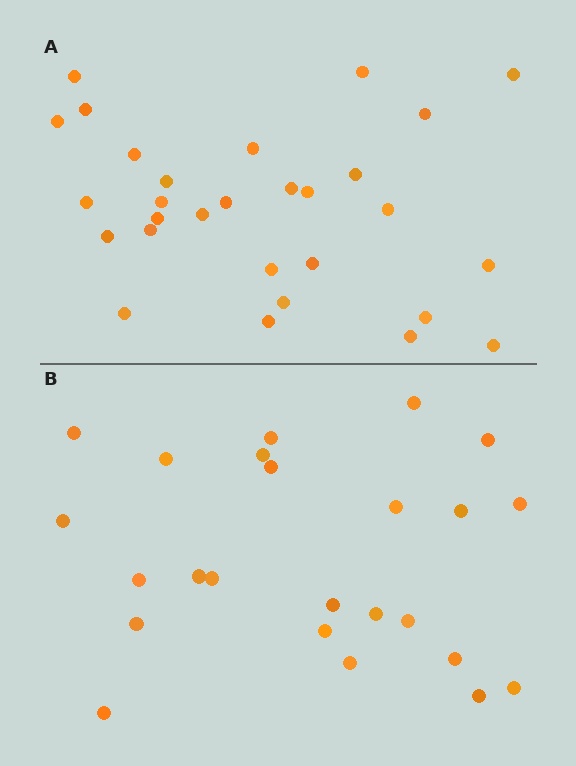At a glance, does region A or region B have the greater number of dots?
Region A (the top region) has more dots.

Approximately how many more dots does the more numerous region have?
Region A has about 5 more dots than region B.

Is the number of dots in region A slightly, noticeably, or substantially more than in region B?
Region A has only slightly more — the two regions are fairly close. The ratio is roughly 1.2 to 1.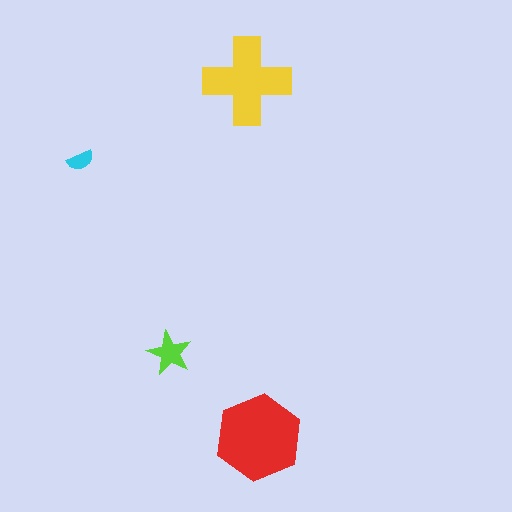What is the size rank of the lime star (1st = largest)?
3rd.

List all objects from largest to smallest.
The red hexagon, the yellow cross, the lime star, the cyan semicircle.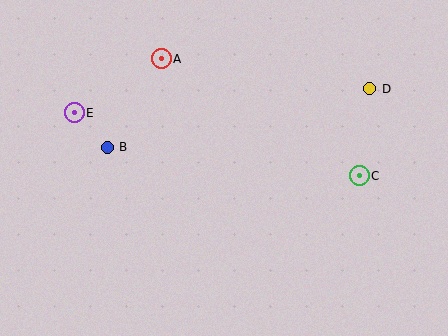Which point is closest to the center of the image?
Point B at (107, 147) is closest to the center.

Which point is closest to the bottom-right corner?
Point C is closest to the bottom-right corner.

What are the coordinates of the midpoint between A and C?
The midpoint between A and C is at (260, 117).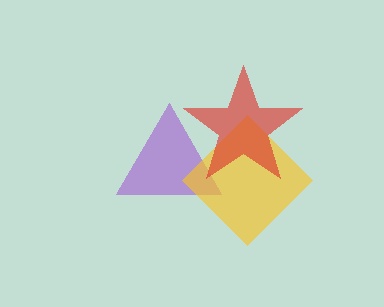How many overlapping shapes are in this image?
There are 3 overlapping shapes in the image.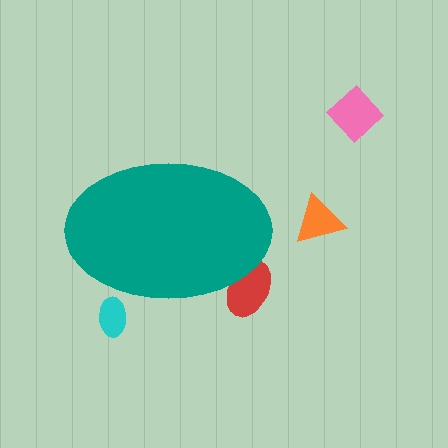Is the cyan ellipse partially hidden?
Yes, the cyan ellipse is partially hidden behind the teal ellipse.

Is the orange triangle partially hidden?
No, the orange triangle is fully visible.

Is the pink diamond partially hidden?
No, the pink diamond is fully visible.